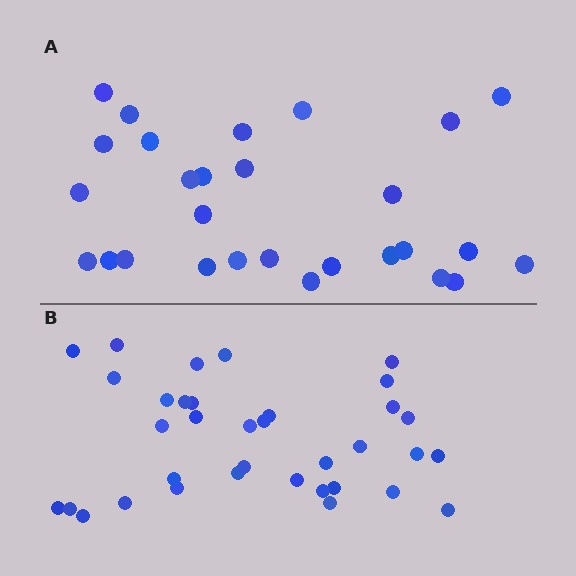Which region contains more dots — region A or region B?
Region B (the bottom region) has more dots.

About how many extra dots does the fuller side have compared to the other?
Region B has roughly 8 or so more dots than region A.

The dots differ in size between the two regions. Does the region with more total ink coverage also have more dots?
No. Region A has more total ink coverage because its dots are larger, but region B actually contains more individual dots. Total area can be misleading — the number of items is what matters here.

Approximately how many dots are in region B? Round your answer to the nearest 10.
About 40 dots. (The exact count is 35, which rounds to 40.)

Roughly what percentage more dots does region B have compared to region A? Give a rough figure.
About 25% more.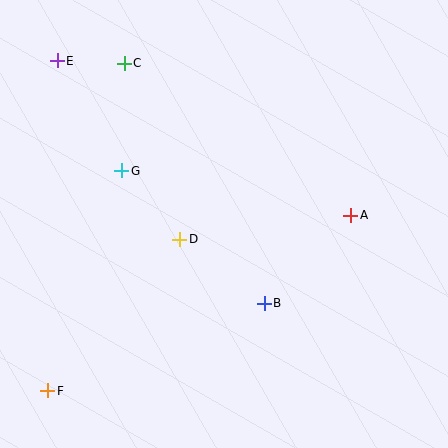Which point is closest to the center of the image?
Point D at (180, 239) is closest to the center.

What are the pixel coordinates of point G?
Point G is at (122, 171).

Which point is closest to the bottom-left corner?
Point F is closest to the bottom-left corner.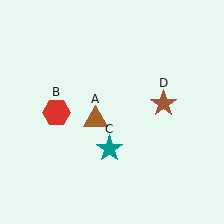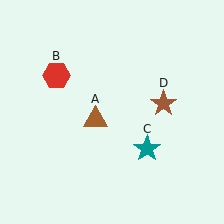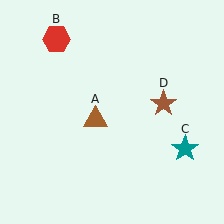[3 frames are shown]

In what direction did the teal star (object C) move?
The teal star (object C) moved right.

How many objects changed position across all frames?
2 objects changed position: red hexagon (object B), teal star (object C).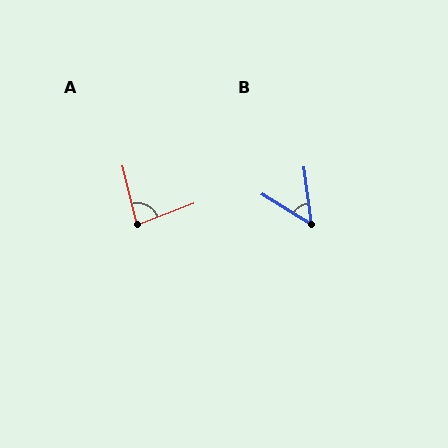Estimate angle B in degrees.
Approximately 51 degrees.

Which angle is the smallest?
B, at approximately 51 degrees.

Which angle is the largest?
A, at approximately 84 degrees.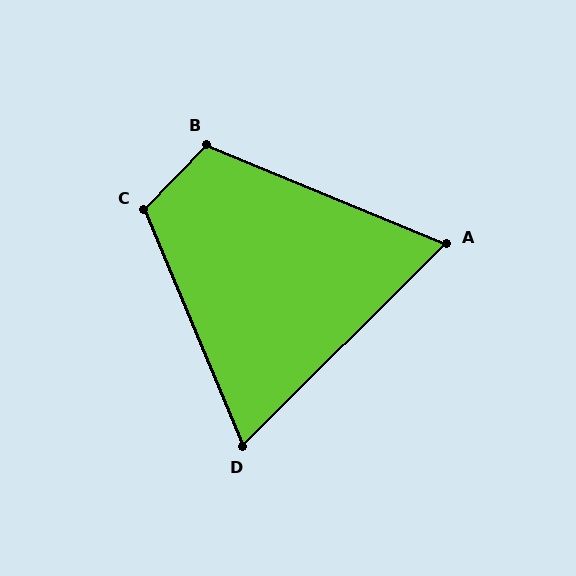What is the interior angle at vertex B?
Approximately 112 degrees (obtuse).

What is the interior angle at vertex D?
Approximately 68 degrees (acute).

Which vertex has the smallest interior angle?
A, at approximately 67 degrees.